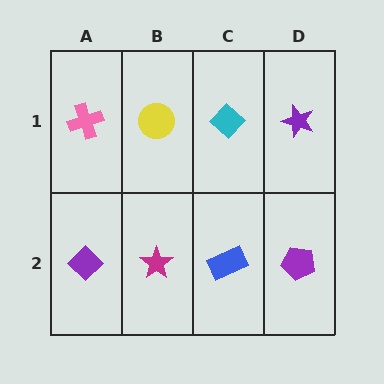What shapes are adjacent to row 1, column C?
A blue rectangle (row 2, column C), a yellow circle (row 1, column B), a purple star (row 1, column D).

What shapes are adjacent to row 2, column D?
A purple star (row 1, column D), a blue rectangle (row 2, column C).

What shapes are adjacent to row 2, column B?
A yellow circle (row 1, column B), a purple diamond (row 2, column A), a blue rectangle (row 2, column C).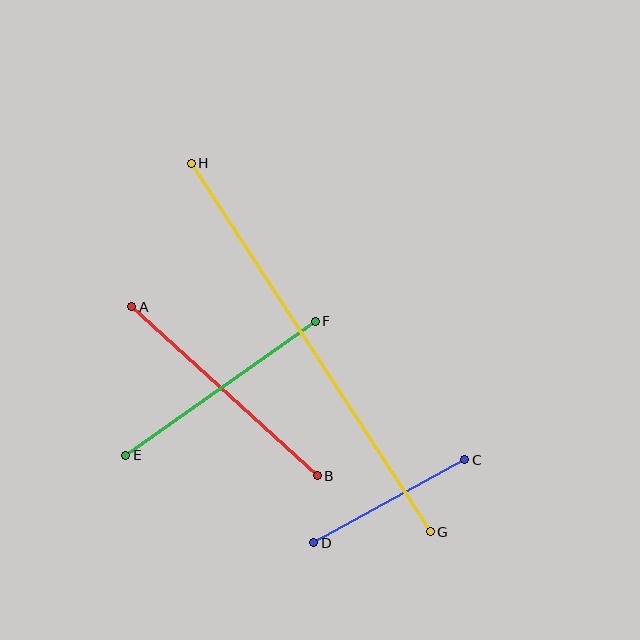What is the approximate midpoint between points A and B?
The midpoint is at approximately (224, 391) pixels.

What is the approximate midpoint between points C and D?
The midpoint is at approximately (389, 501) pixels.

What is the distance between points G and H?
The distance is approximately 439 pixels.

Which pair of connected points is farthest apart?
Points G and H are farthest apart.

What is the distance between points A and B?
The distance is approximately 251 pixels.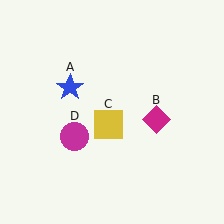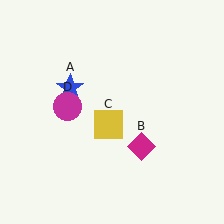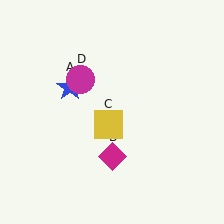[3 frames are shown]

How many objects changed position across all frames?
2 objects changed position: magenta diamond (object B), magenta circle (object D).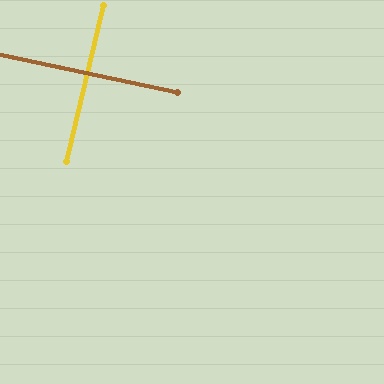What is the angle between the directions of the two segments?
Approximately 89 degrees.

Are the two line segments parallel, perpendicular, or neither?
Perpendicular — they meet at approximately 89°.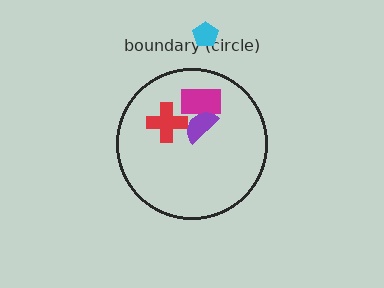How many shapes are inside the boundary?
3 inside, 1 outside.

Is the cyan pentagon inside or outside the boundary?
Outside.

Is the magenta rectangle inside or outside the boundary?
Inside.